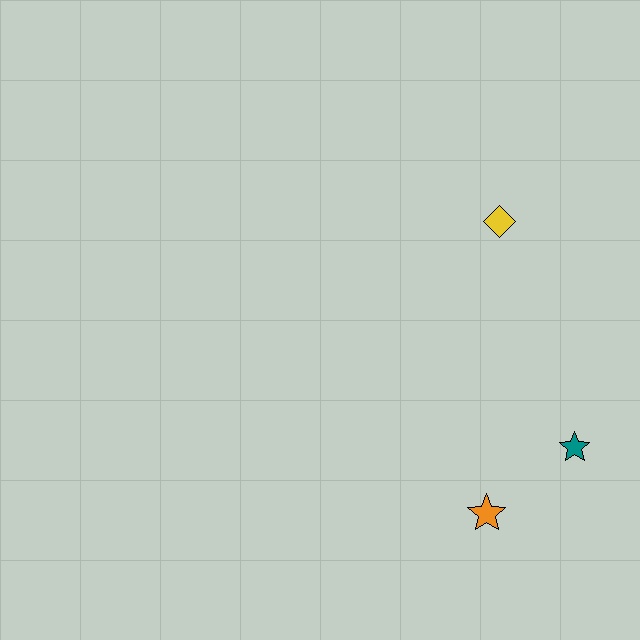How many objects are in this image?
There are 3 objects.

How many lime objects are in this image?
There are no lime objects.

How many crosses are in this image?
There are no crosses.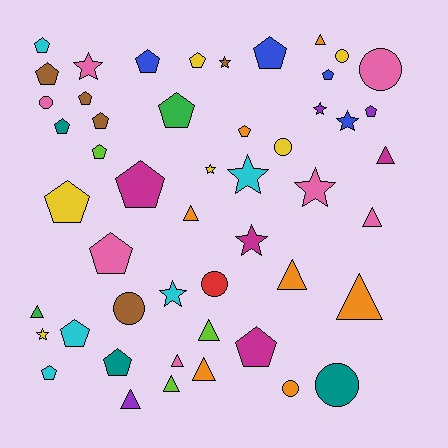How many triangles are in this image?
There are 12 triangles.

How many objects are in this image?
There are 50 objects.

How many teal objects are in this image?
There are 3 teal objects.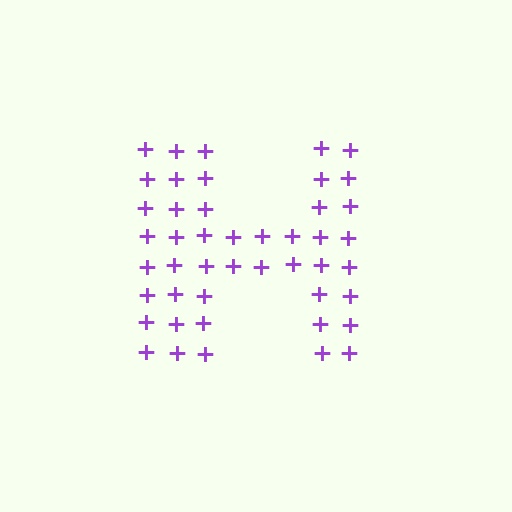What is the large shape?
The large shape is the letter H.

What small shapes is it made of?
It is made of small plus signs.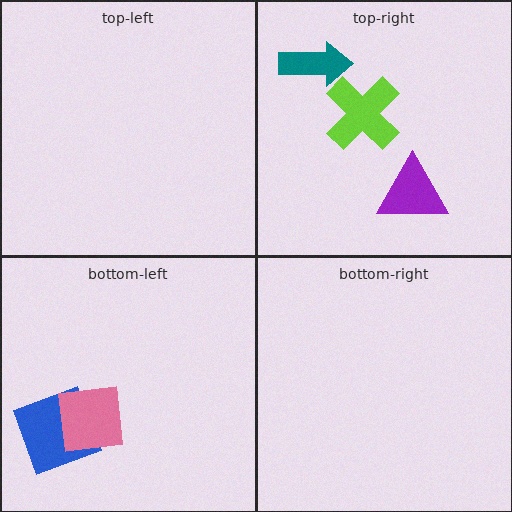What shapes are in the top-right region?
The lime cross, the teal arrow, the purple triangle.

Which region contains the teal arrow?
The top-right region.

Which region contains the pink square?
The bottom-left region.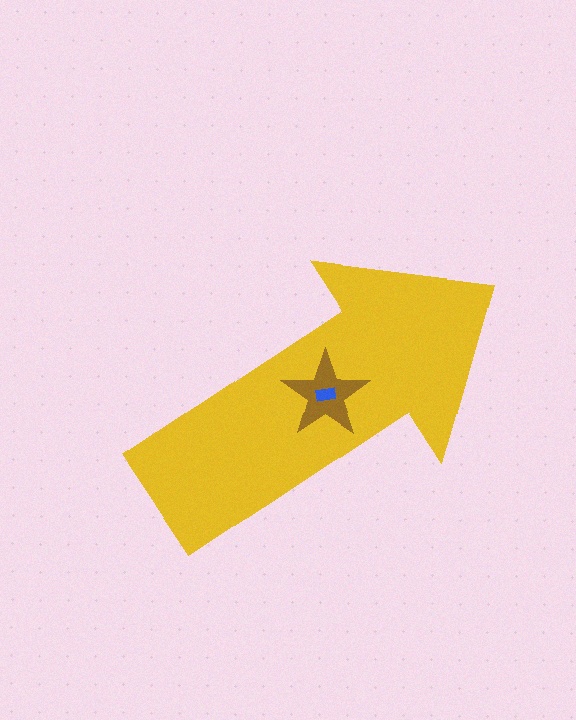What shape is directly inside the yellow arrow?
The brown star.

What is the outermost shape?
The yellow arrow.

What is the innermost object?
The blue rectangle.